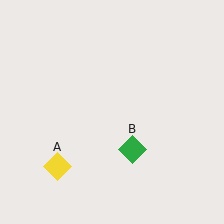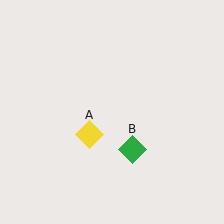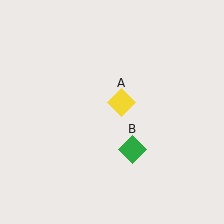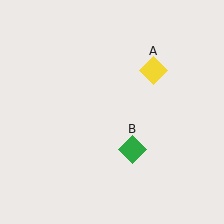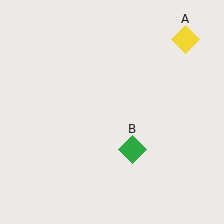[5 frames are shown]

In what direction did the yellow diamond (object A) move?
The yellow diamond (object A) moved up and to the right.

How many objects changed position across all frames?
1 object changed position: yellow diamond (object A).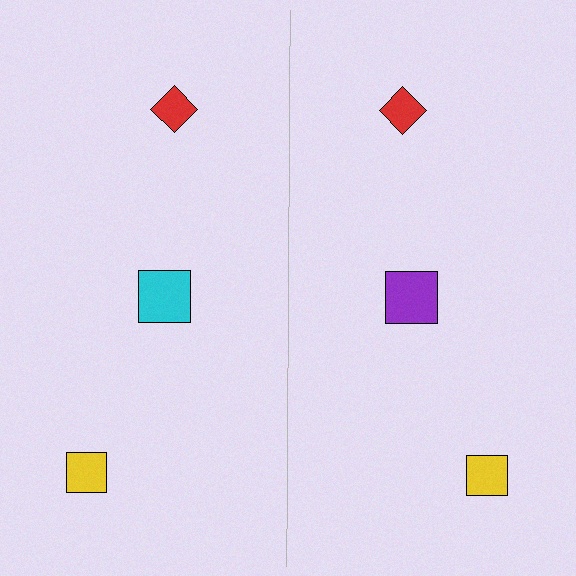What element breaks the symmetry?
The purple square on the right side breaks the symmetry — its mirror counterpart is cyan.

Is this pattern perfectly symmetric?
No, the pattern is not perfectly symmetric. The purple square on the right side breaks the symmetry — its mirror counterpart is cyan.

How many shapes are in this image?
There are 6 shapes in this image.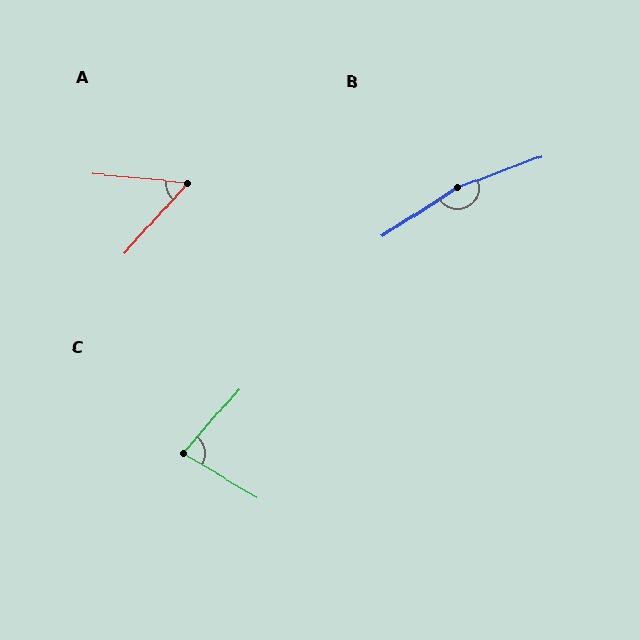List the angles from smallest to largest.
A (54°), C (79°), B (168°).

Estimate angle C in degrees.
Approximately 79 degrees.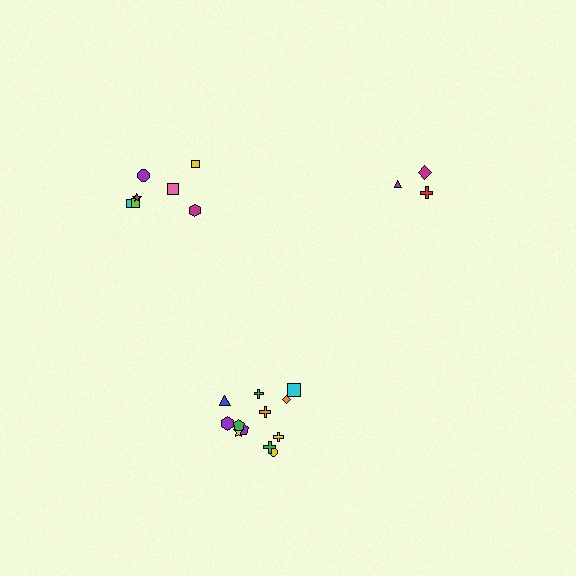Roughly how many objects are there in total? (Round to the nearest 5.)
Roughly 20 objects in total.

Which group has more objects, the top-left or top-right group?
The top-left group.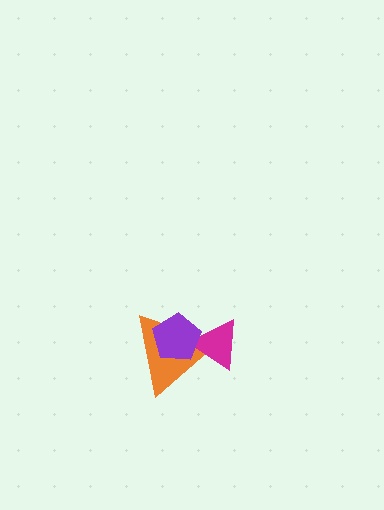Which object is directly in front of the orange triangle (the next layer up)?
The magenta triangle is directly in front of the orange triangle.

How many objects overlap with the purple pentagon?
2 objects overlap with the purple pentagon.